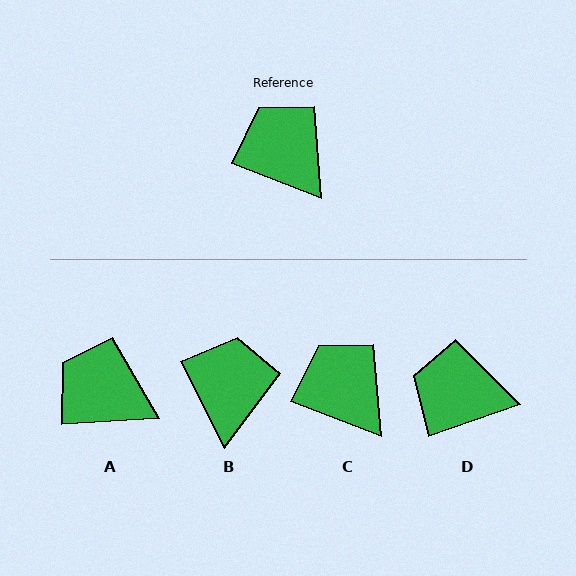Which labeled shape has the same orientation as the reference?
C.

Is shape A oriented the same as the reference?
No, it is off by about 25 degrees.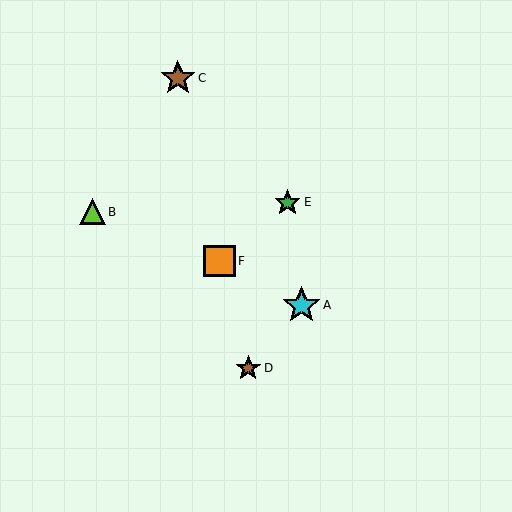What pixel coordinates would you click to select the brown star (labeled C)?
Click at (178, 78) to select the brown star C.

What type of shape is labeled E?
Shape E is a green star.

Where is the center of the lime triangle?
The center of the lime triangle is at (92, 212).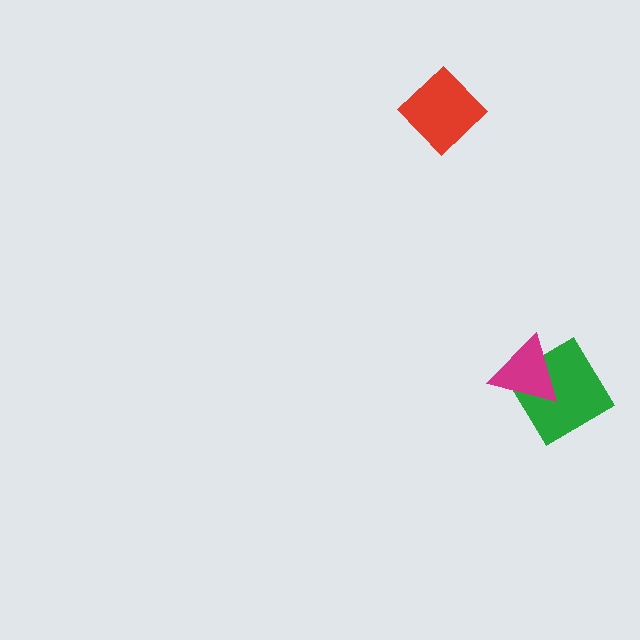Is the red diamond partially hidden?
No, no other shape covers it.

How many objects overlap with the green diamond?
1 object overlaps with the green diamond.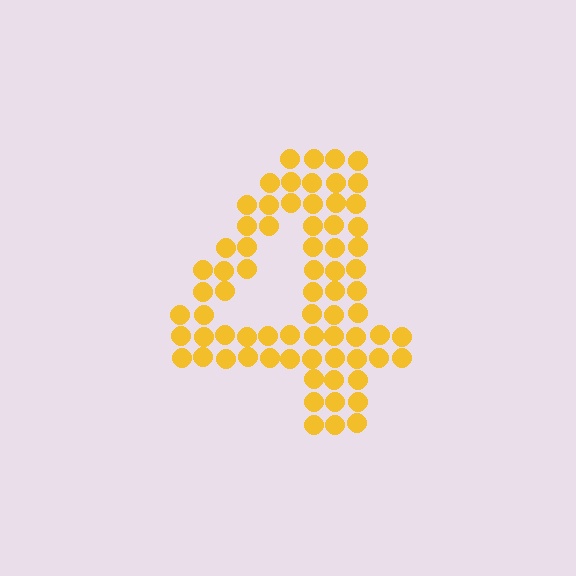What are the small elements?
The small elements are circles.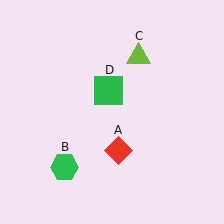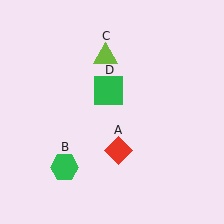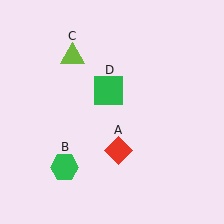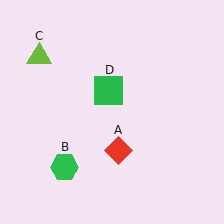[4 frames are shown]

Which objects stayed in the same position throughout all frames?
Red diamond (object A) and green hexagon (object B) and green square (object D) remained stationary.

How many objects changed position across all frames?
1 object changed position: lime triangle (object C).